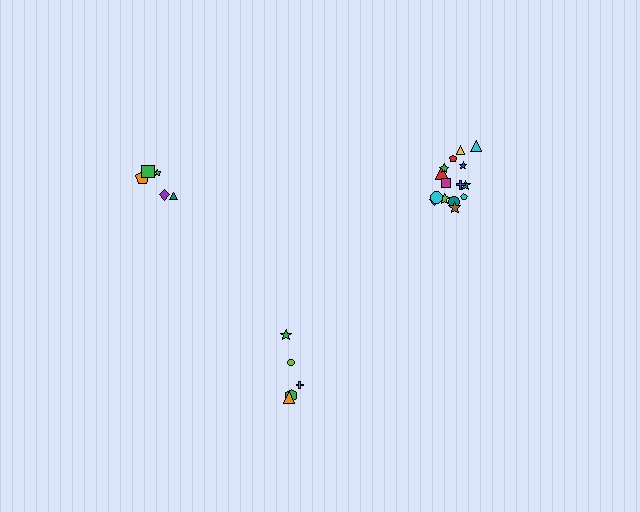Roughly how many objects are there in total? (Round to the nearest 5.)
Roughly 25 objects in total.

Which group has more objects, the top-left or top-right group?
The top-right group.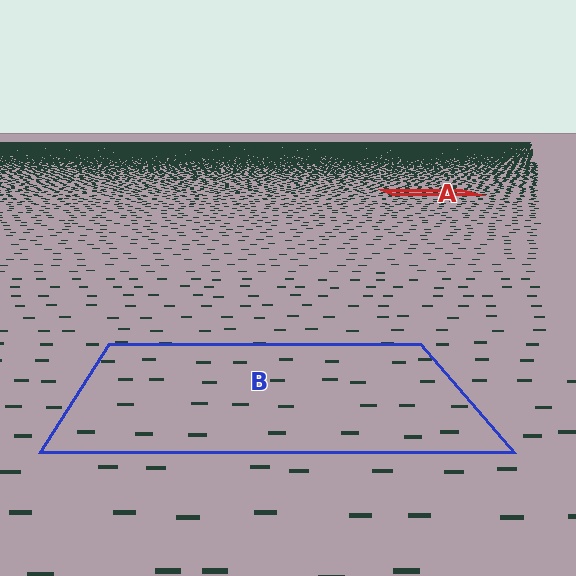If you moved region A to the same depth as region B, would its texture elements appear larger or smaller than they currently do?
They would appear larger. At a closer depth, the same texture elements are projected at a bigger on-screen size.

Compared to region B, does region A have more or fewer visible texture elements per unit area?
Region A has more texture elements per unit area — they are packed more densely because it is farther away.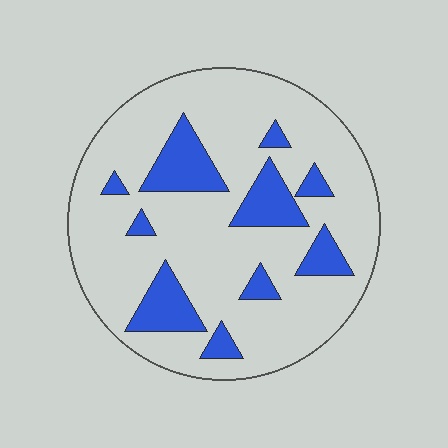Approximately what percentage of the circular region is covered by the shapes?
Approximately 20%.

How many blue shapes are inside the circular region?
10.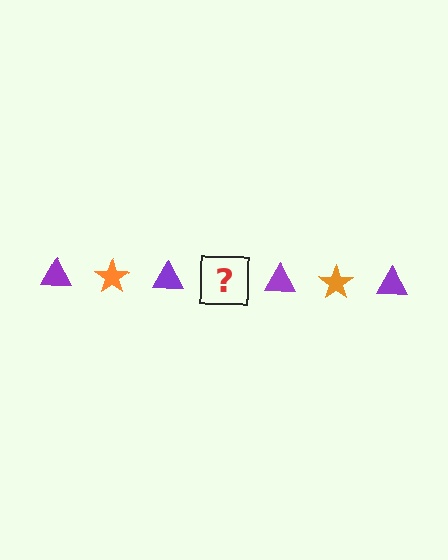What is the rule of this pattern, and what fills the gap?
The rule is that the pattern alternates between purple triangle and orange star. The gap should be filled with an orange star.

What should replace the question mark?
The question mark should be replaced with an orange star.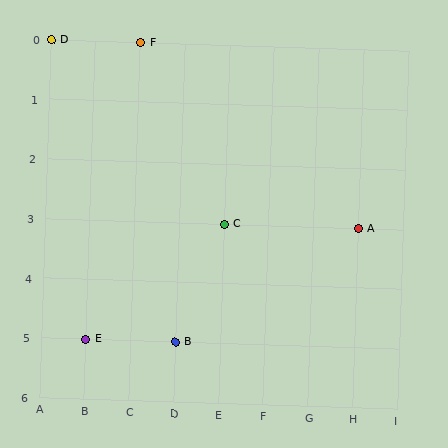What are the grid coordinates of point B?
Point B is at grid coordinates (D, 5).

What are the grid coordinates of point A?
Point A is at grid coordinates (H, 3).